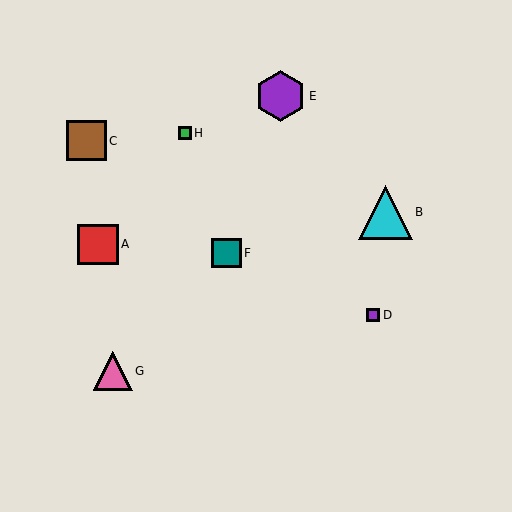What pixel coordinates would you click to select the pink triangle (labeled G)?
Click at (113, 371) to select the pink triangle G.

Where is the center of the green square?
The center of the green square is at (185, 133).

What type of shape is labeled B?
Shape B is a cyan triangle.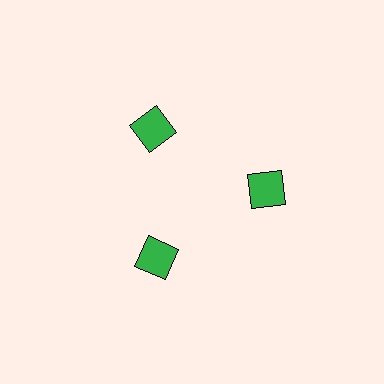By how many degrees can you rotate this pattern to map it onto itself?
The pattern maps onto itself every 120 degrees of rotation.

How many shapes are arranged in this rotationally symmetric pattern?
There are 3 shapes, arranged in 3 groups of 1.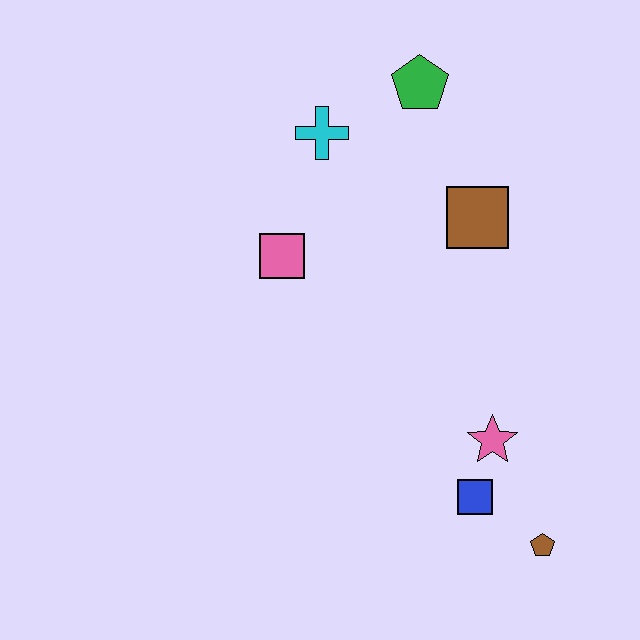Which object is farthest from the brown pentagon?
The green pentagon is farthest from the brown pentagon.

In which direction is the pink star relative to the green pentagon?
The pink star is below the green pentagon.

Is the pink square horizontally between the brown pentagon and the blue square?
No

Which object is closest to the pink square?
The cyan cross is closest to the pink square.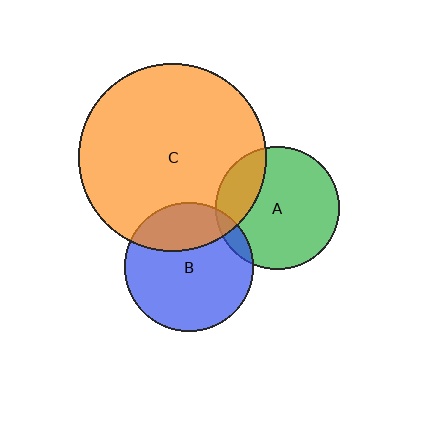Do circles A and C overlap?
Yes.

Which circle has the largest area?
Circle C (orange).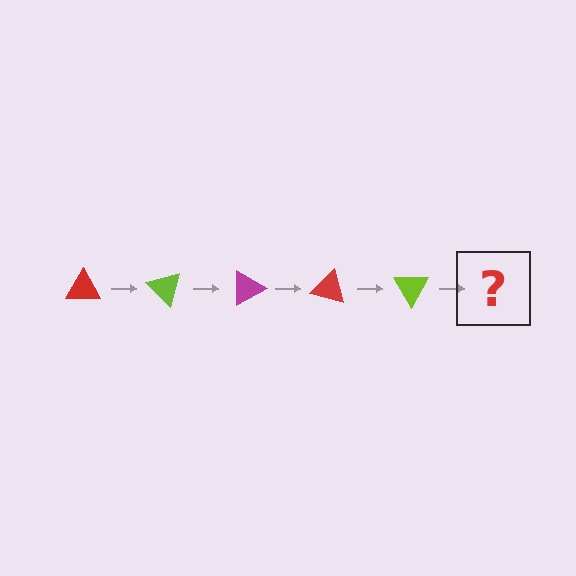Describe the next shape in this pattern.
It should be a magenta triangle, rotated 225 degrees from the start.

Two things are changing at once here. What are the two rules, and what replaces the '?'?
The two rules are that it rotates 45 degrees each step and the color cycles through red, lime, and magenta. The '?' should be a magenta triangle, rotated 225 degrees from the start.